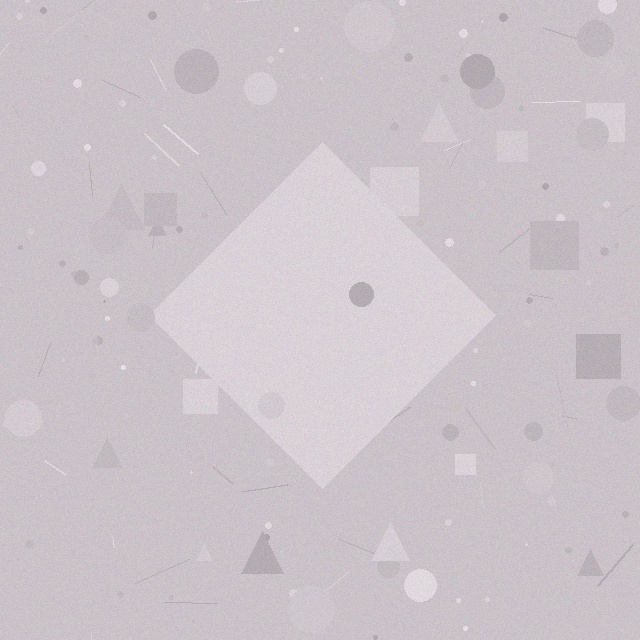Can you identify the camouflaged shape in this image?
The camouflaged shape is a diamond.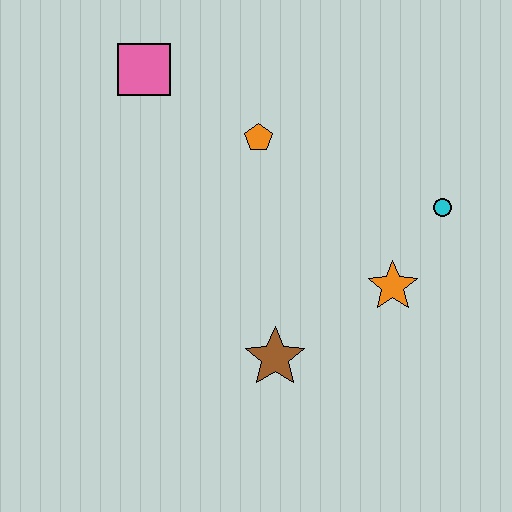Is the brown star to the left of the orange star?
Yes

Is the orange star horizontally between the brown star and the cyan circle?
Yes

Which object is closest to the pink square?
The orange pentagon is closest to the pink square.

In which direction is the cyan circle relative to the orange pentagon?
The cyan circle is to the right of the orange pentagon.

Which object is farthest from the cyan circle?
The pink square is farthest from the cyan circle.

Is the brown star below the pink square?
Yes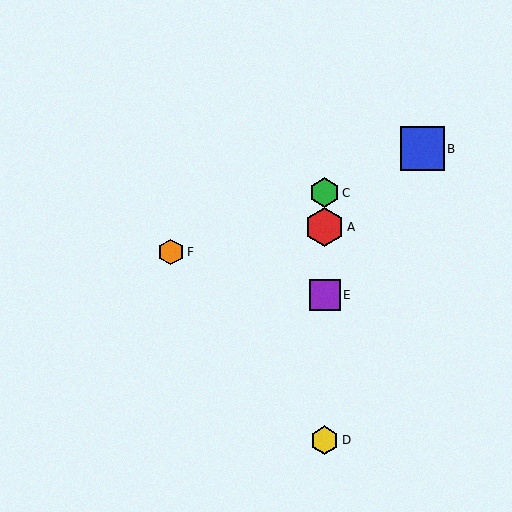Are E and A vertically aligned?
Yes, both are at x≈325.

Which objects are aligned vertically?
Objects A, C, D, E are aligned vertically.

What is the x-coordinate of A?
Object A is at x≈325.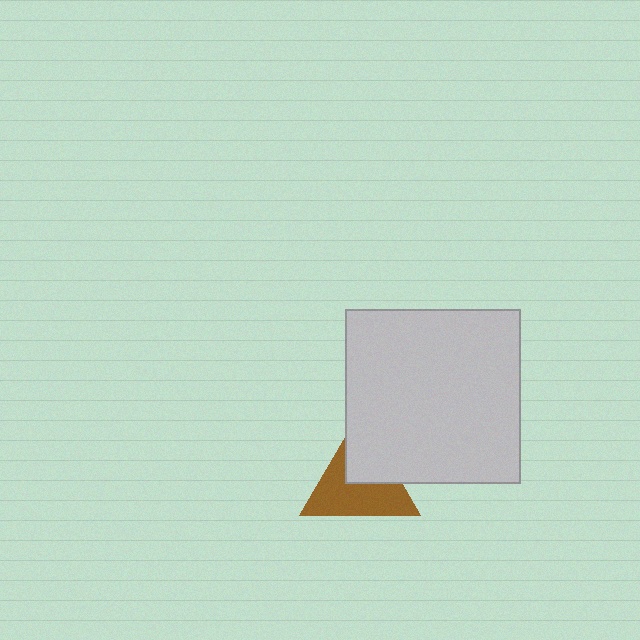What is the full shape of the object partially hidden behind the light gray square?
The partially hidden object is a brown triangle.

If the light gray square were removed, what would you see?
You would see the complete brown triangle.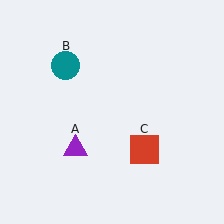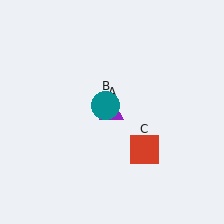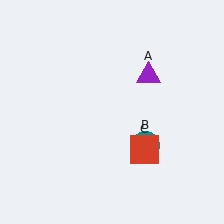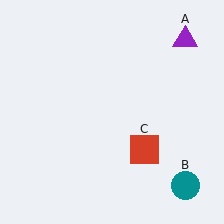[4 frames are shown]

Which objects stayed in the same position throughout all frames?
Red square (object C) remained stationary.